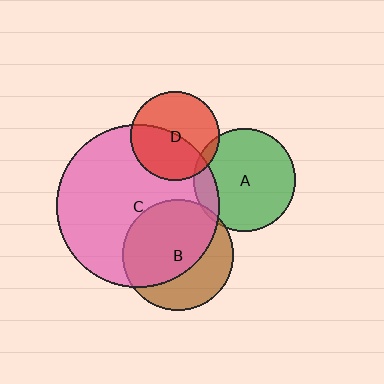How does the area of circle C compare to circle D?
Approximately 3.3 times.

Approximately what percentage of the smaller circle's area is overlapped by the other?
Approximately 5%.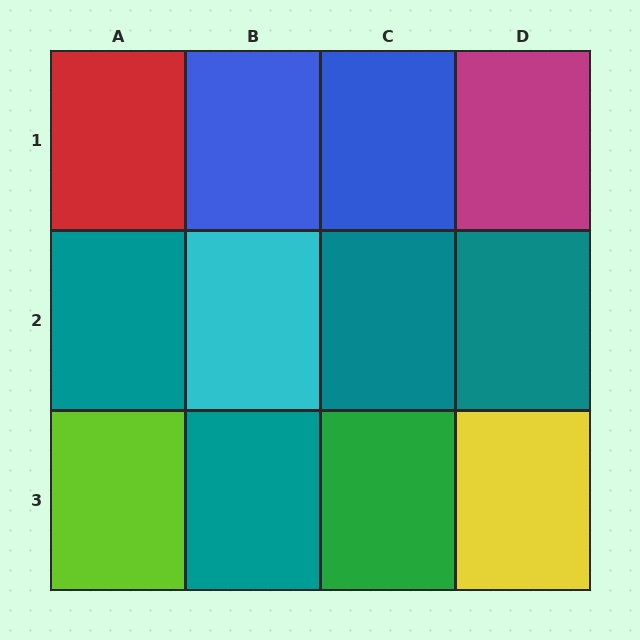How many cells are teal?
4 cells are teal.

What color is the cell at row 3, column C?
Green.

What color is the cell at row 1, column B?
Blue.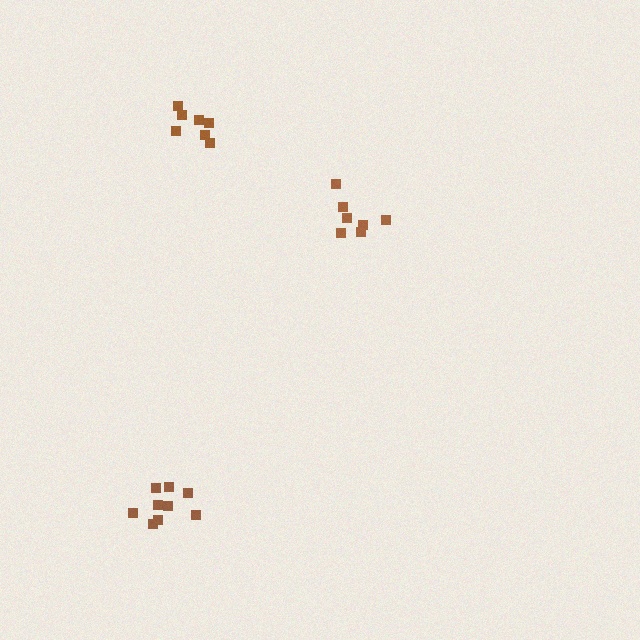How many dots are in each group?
Group 1: 7 dots, Group 2: 9 dots, Group 3: 7 dots (23 total).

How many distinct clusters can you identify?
There are 3 distinct clusters.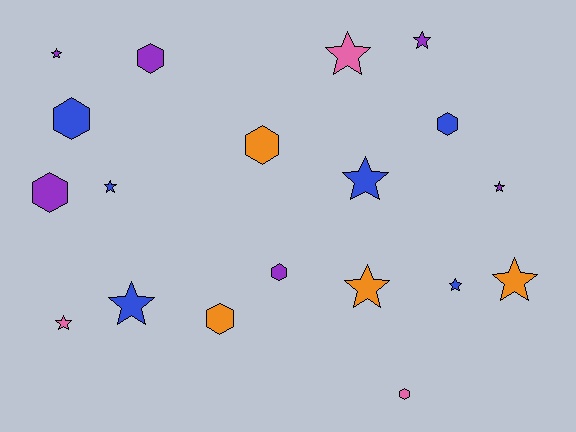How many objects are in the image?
There are 19 objects.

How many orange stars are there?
There are 2 orange stars.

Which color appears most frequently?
Blue, with 6 objects.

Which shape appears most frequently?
Star, with 11 objects.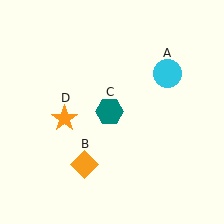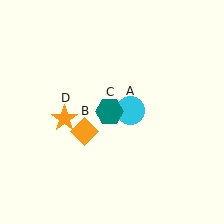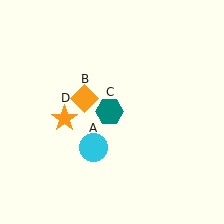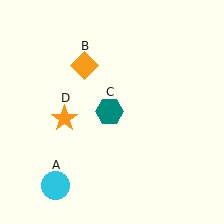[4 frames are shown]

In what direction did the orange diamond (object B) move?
The orange diamond (object B) moved up.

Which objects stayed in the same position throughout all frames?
Teal hexagon (object C) and orange star (object D) remained stationary.